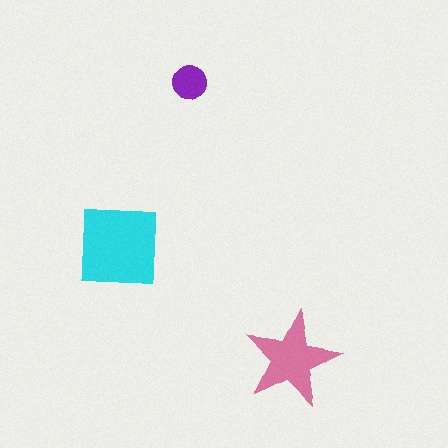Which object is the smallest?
The purple circle.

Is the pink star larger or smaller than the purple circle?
Larger.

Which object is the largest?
The cyan square.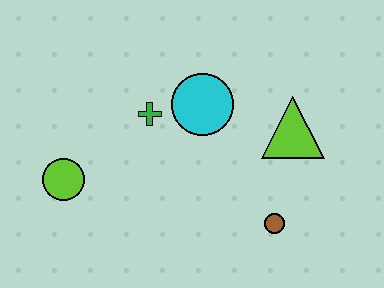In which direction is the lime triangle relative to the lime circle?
The lime triangle is to the right of the lime circle.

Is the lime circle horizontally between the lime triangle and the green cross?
No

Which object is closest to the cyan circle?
The green cross is closest to the cyan circle.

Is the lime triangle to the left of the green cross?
No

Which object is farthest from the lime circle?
The lime triangle is farthest from the lime circle.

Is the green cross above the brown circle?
Yes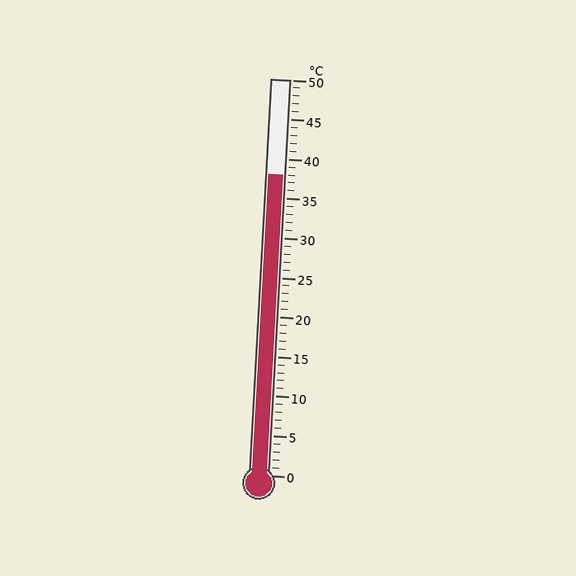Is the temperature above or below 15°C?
The temperature is above 15°C.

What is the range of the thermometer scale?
The thermometer scale ranges from 0°C to 50°C.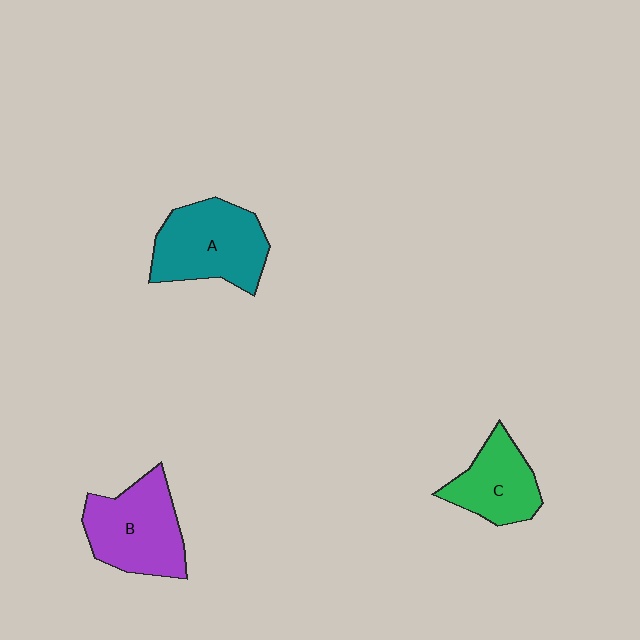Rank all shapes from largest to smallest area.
From largest to smallest: A (teal), B (purple), C (green).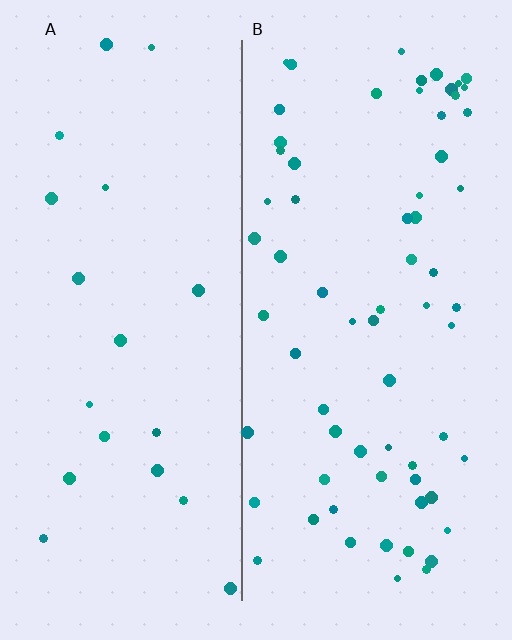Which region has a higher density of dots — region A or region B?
B (the right).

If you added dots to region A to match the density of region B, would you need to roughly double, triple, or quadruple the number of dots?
Approximately triple.